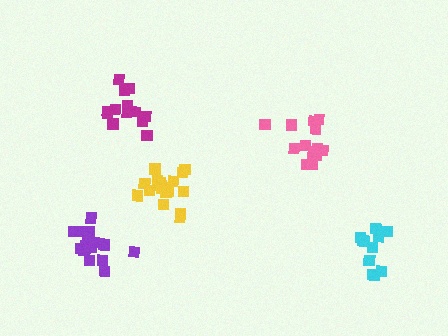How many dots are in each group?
Group 1: 13 dots, Group 2: 13 dots, Group 3: 12 dots, Group 4: 18 dots, Group 5: 15 dots (71 total).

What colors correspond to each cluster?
The clusters are colored: magenta, pink, cyan, yellow, purple.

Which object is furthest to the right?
The cyan cluster is rightmost.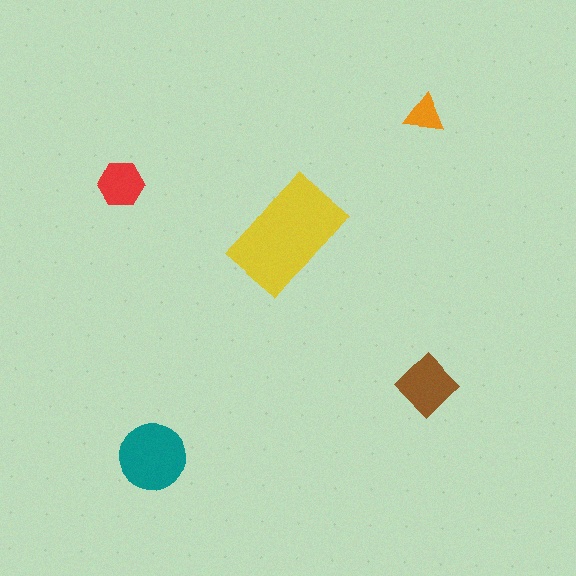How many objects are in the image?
There are 5 objects in the image.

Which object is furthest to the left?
The red hexagon is leftmost.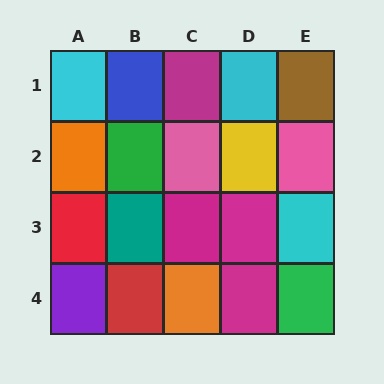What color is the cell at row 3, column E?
Cyan.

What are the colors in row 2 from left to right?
Orange, green, pink, yellow, pink.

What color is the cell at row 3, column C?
Magenta.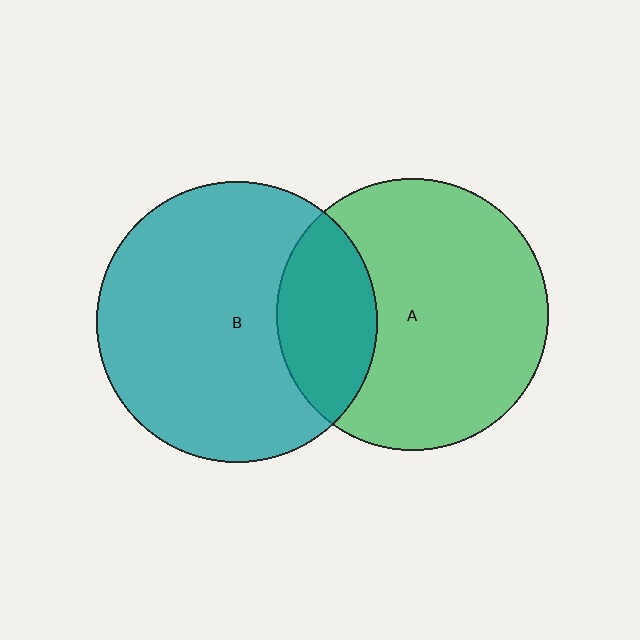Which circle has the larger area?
Circle B (teal).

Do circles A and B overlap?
Yes.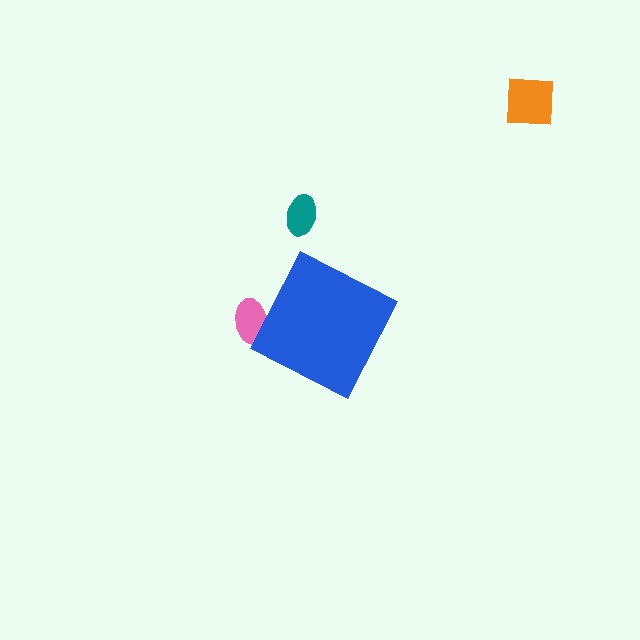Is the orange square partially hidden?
No, the orange square is fully visible.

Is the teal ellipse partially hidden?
No, the teal ellipse is fully visible.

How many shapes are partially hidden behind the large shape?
1 shape is partially hidden.